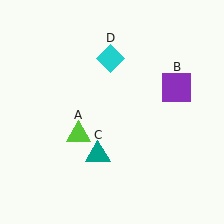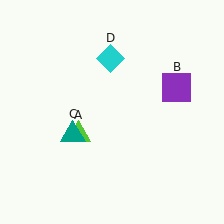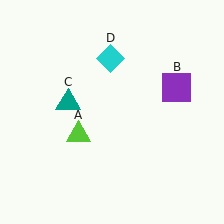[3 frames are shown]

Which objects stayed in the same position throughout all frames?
Lime triangle (object A) and purple square (object B) and cyan diamond (object D) remained stationary.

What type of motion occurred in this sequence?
The teal triangle (object C) rotated clockwise around the center of the scene.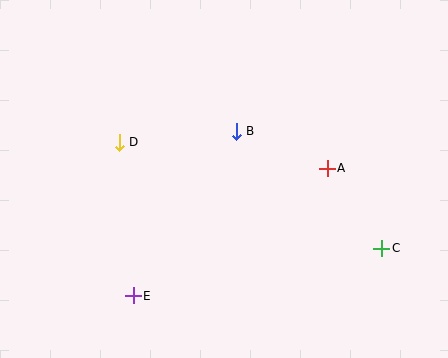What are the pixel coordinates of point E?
Point E is at (133, 296).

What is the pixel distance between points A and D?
The distance between A and D is 210 pixels.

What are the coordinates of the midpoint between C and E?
The midpoint between C and E is at (257, 272).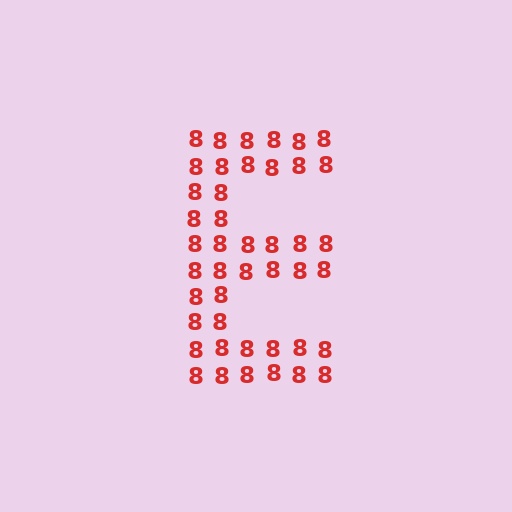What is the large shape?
The large shape is the letter E.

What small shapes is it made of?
It is made of small digit 8's.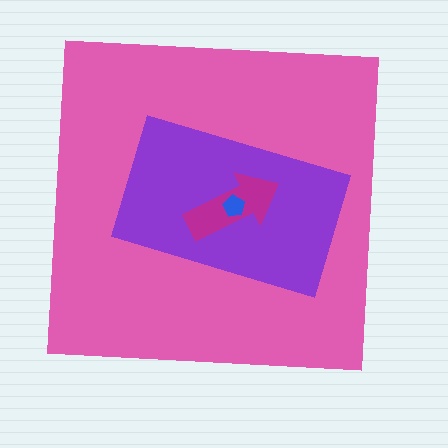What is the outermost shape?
The pink square.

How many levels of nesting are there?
4.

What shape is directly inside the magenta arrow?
The blue pentagon.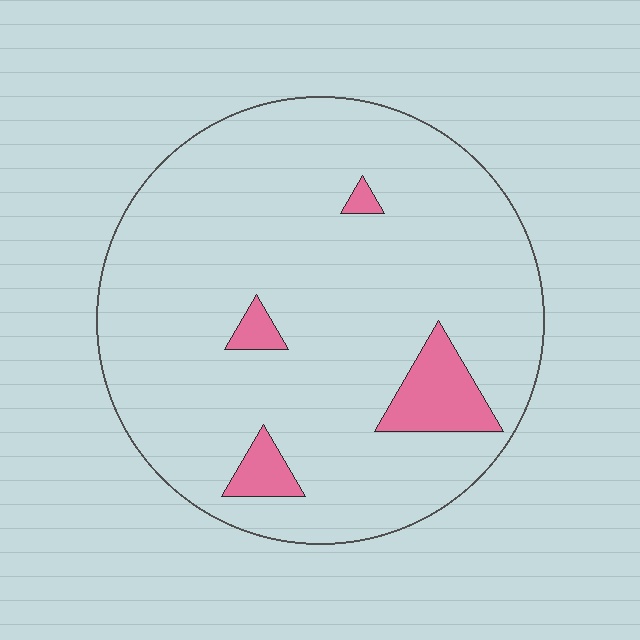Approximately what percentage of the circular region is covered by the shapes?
Approximately 10%.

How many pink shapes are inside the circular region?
4.